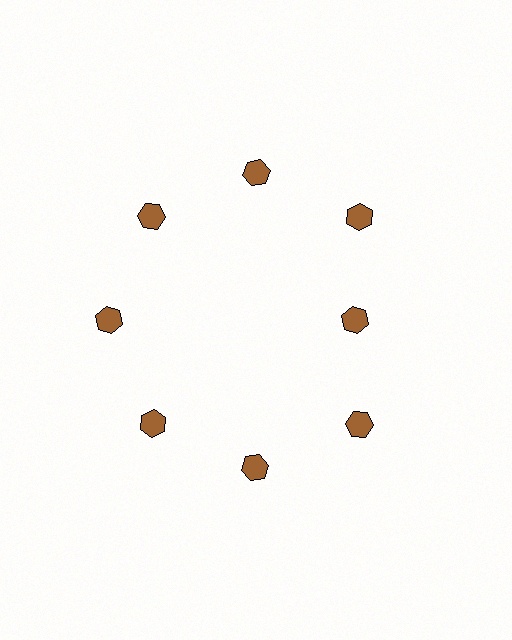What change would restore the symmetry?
The symmetry would be restored by moving it outward, back onto the ring so that all 8 hexagons sit at equal angles and equal distance from the center.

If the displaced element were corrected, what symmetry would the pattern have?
It would have 8-fold rotational symmetry — the pattern would map onto itself every 45 degrees.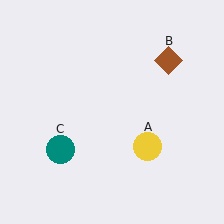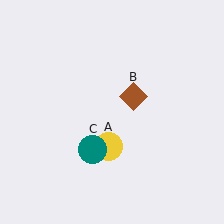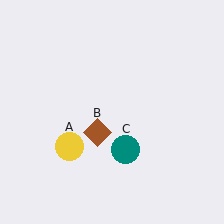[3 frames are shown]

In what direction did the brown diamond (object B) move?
The brown diamond (object B) moved down and to the left.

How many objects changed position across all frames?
3 objects changed position: yellow circle (object A), brown diamond (object B), teal circle (object C).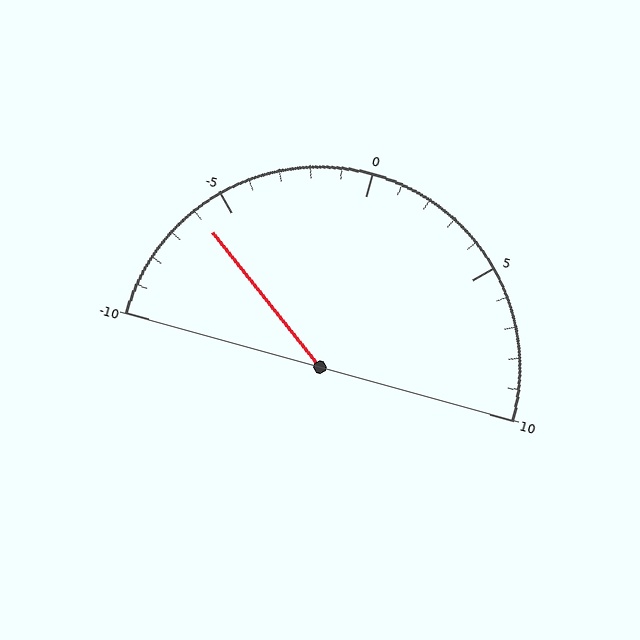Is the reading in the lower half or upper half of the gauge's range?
The reading is in the lower half of the range (-10 to 10).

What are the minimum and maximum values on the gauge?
The gauge ranges from -10 to 10.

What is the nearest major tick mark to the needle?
The nearest major tick mark is -5.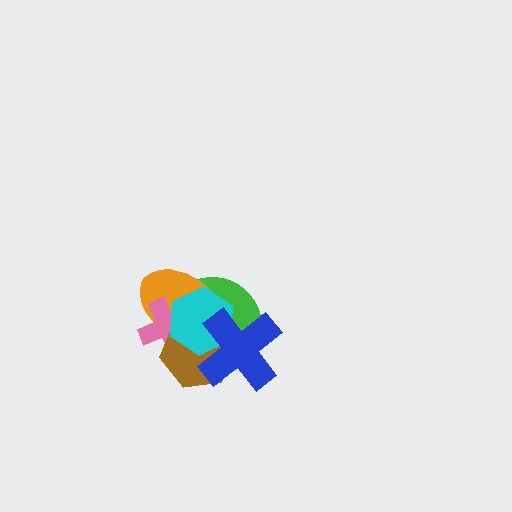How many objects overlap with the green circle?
5 objects overlap with the green circle.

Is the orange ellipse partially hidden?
Yes, it is partially covered by another shape.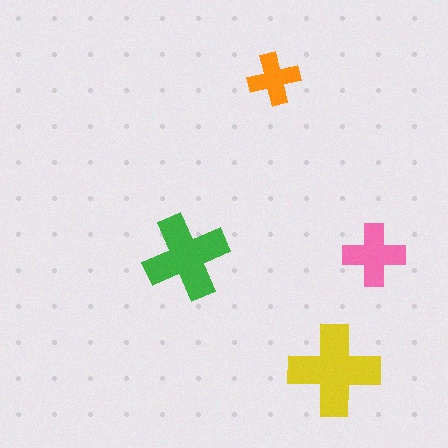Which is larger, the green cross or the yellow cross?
The yellow one.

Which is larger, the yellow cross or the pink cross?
The yellow one.